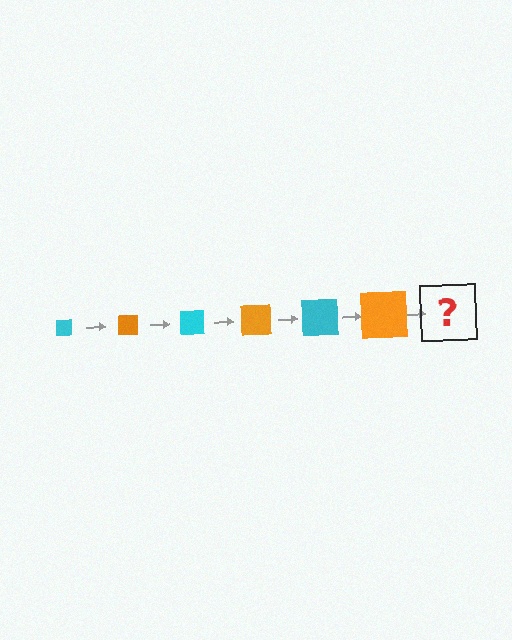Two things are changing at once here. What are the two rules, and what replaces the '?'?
The two rules are that the square grows larger each step and the color cycles through cyan and orange. The '?' should be a cyan square, larger than the previous one.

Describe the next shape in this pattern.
It should be a cyan square, larger than the previous one.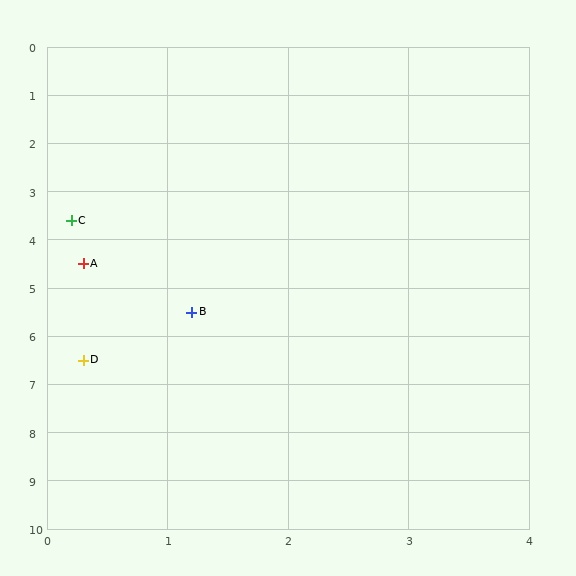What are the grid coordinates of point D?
Point D is at approximately (0.3, 6.5).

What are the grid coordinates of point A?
Point A is at approximately (0.3, 4.5).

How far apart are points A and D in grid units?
Points A and D are about 2.0 grid units apart.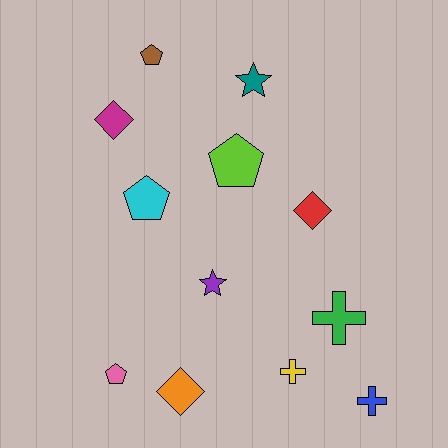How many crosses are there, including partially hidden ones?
There are 3 crosses.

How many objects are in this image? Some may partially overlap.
There are 12 objects.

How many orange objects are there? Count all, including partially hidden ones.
There is 1 orange object.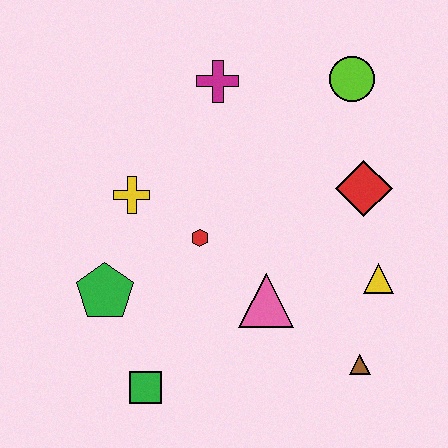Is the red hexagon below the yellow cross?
Yes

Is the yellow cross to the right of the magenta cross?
No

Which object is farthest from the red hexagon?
The lime circle is farthest from the red hexagon.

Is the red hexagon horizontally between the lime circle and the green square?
Yes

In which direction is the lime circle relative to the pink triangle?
The lime circle is above the pink triangle.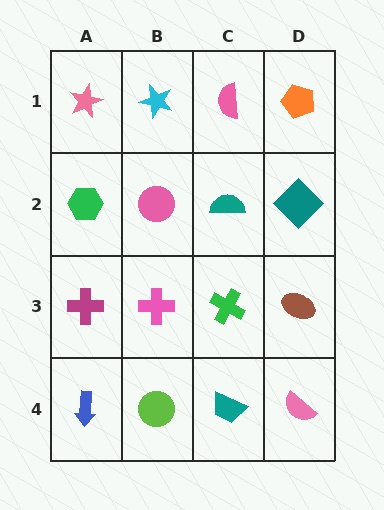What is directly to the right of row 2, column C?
A teal diamond.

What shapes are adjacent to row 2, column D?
An orange pentagon (row 1, column D), a brown ellipse (row 3, column D), a teal semicircle (row 2, column C).